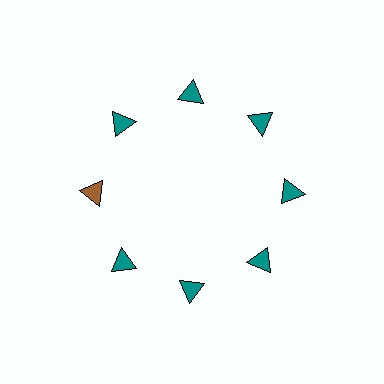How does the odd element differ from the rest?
It has a different color: brown instead of teal.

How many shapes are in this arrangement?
There are 8 shapes arranged in a ring pattern.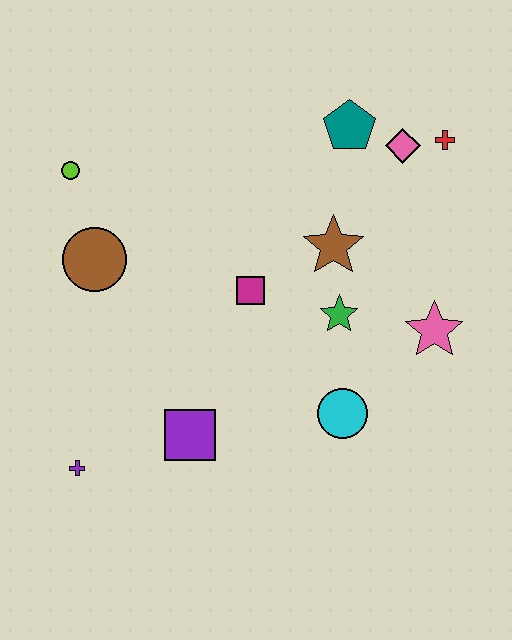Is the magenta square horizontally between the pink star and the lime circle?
Yes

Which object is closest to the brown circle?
The lime circle is closest to the brown circle.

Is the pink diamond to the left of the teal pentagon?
No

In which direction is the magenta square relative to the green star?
The magenta square is to the left of the green star.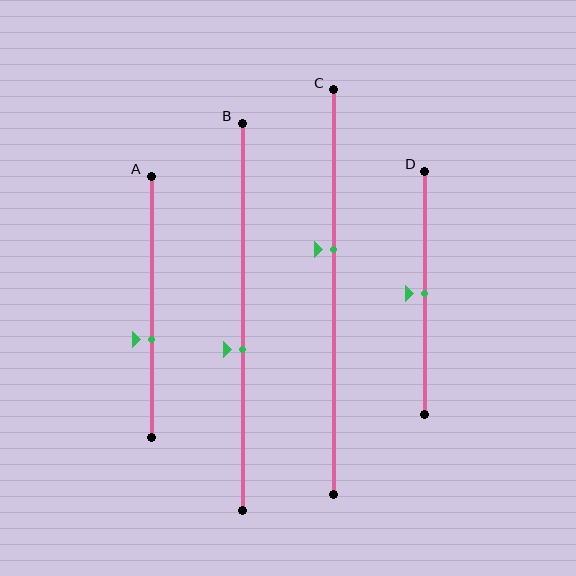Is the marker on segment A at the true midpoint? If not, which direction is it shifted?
No, the marker on segment A is shifted downward by about 12% of the segment length.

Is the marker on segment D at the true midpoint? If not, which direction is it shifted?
Yes, the marker on segment D is at the true midpoint.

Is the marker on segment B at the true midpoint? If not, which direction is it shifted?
No, the marker on segment B is shifted downward by about 8% of the segment length.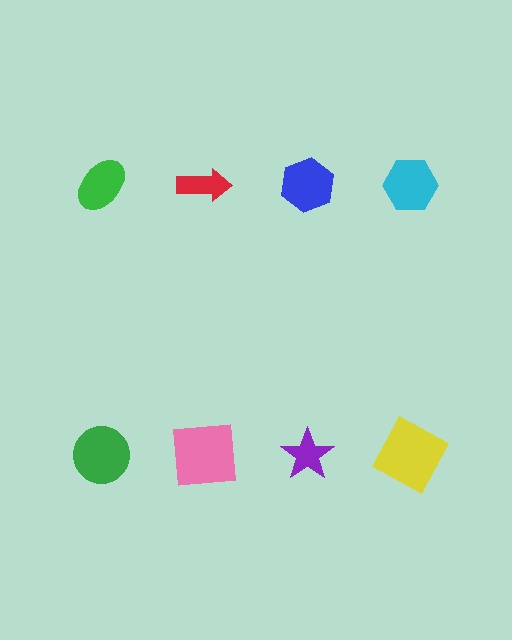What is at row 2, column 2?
A pink square.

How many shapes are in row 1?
4 shapes.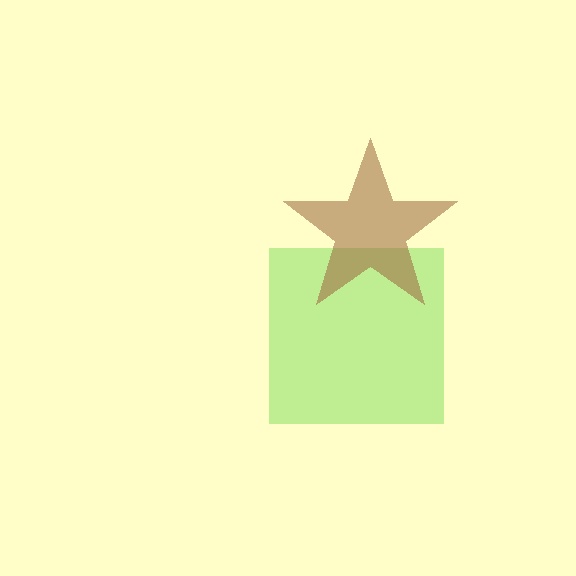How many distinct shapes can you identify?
There are 2 distinct shapes: a lime square, a brown star.